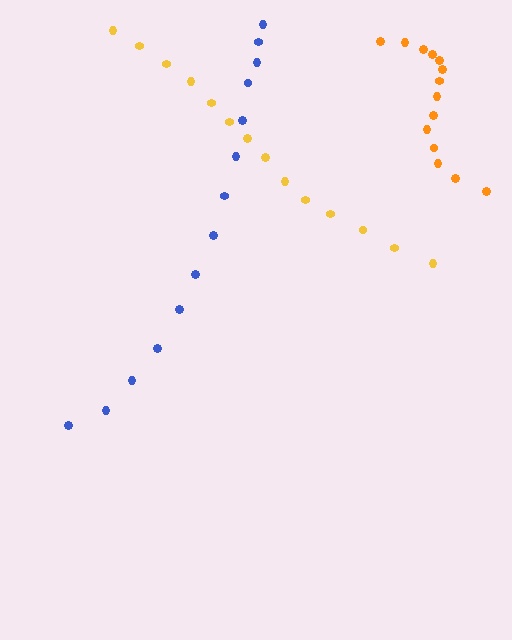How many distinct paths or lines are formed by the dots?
There are 3 distinct paths.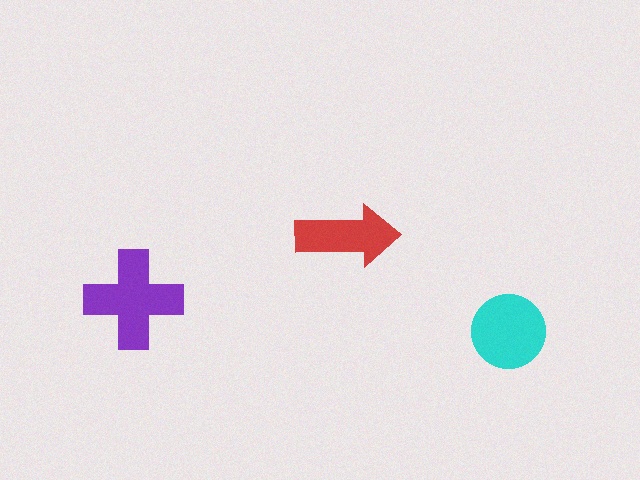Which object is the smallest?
The red arrow.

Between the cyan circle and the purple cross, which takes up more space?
The purple cross.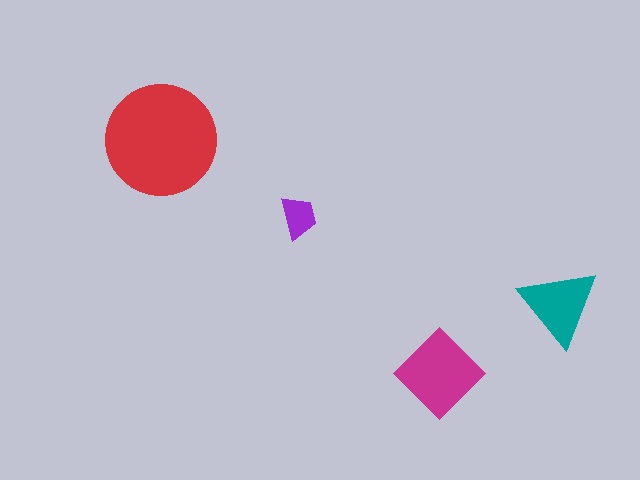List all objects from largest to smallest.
The red circle, the magenta diamond, the teal triangle, the purple trapezoid.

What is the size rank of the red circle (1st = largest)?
1st.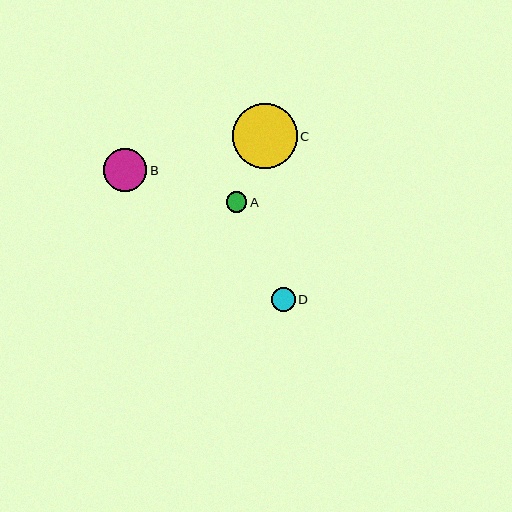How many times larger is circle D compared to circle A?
Circle D is approximately 1.2 times the size of circle A.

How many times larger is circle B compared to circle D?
Circle B is approximately 1.8 times the size of circle D.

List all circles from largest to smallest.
From largest to smallest: C, B, D, A.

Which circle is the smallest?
Circle A is the smallest with a size of approximately 20 pixels.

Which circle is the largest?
Circle C is the largest with a size of approximately 65 pixels.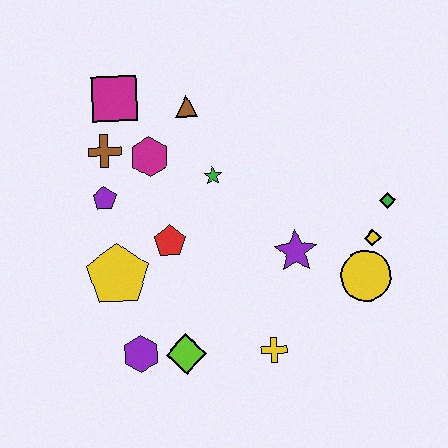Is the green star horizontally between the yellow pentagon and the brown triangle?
No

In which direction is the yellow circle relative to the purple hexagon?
The yellow circle is to the right of the purple hexagon.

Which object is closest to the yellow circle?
The yellow diamond is closest to the yellow circle.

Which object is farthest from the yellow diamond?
The magenta square is farthest from the yellow diamond.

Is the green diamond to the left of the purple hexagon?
No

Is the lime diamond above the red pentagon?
No